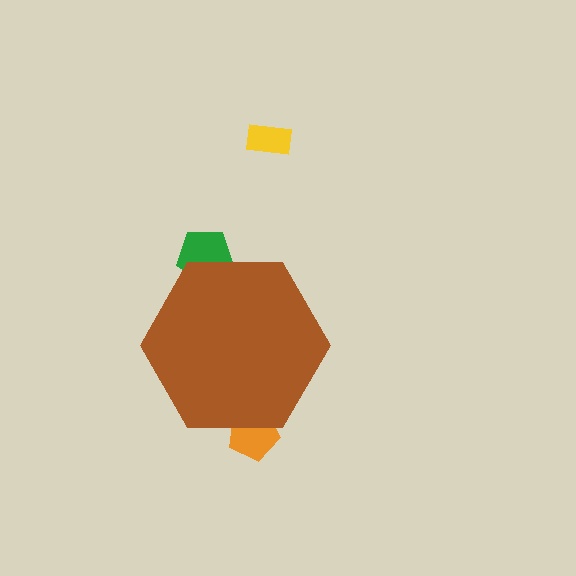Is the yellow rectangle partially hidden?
No, the yellow rectangle is fully visible.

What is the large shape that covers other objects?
A brown hexagon.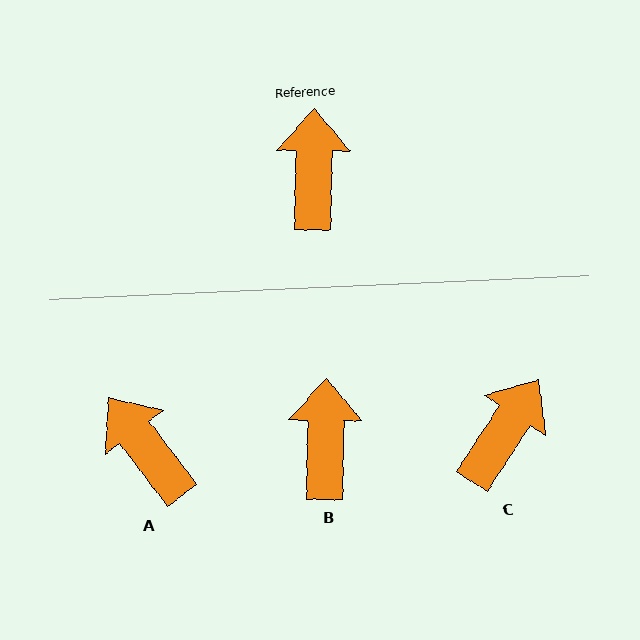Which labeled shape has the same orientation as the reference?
B.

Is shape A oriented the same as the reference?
No, it is off by about 38 degrees.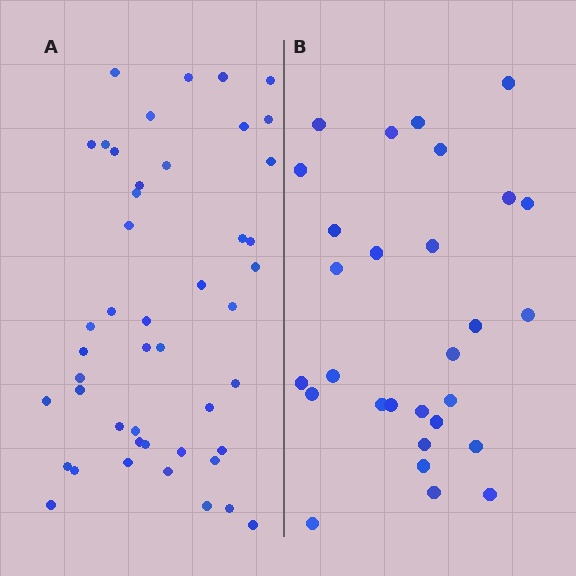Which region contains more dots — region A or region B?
Region A (the left region) has more dots.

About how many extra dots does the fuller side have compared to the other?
Region A has approximately 15 more dots than region B.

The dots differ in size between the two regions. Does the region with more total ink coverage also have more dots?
No. Region B has more total ink coverage because its dots are larger, but region A actually contains more individual dots. Total area can be misleading — the number of items is what matters here.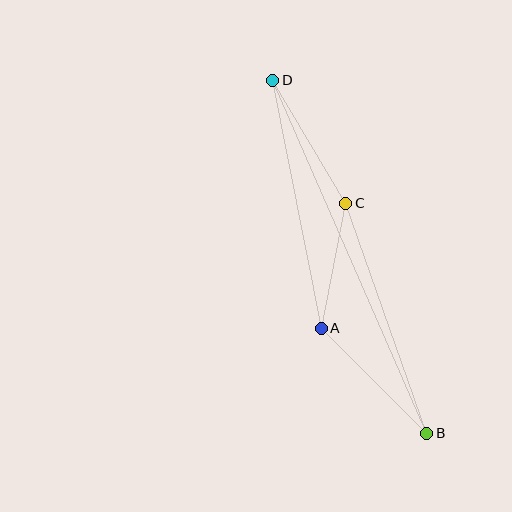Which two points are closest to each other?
Points A and C are closest to each other.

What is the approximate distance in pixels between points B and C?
The distance between B and C is approximately 244 pixels.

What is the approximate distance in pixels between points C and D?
The distance between C and D is approximately 143 pixels.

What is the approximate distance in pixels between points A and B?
The distance between A and B is approximately 149 pixels.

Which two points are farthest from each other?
Points B and D are farthest from each other.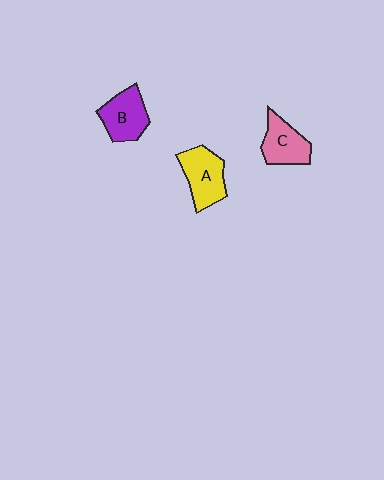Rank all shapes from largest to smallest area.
From largest to smallest: A (yellow), B (purple), C (pink).